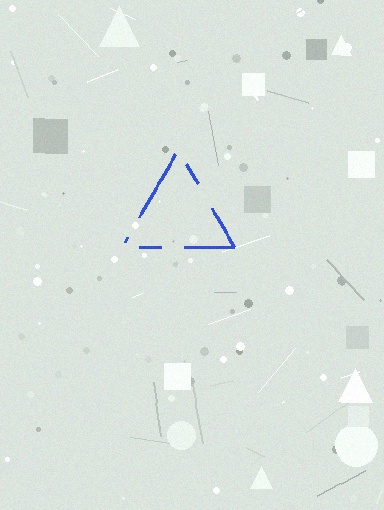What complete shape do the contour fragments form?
The contour fragments form a triangle.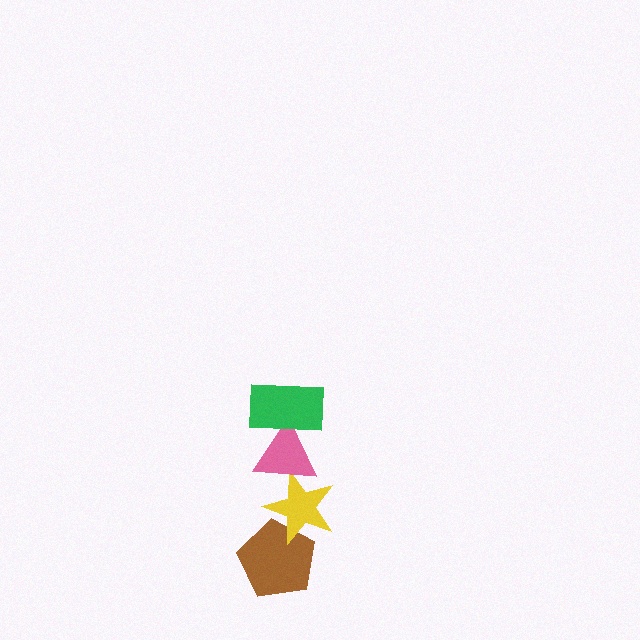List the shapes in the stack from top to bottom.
From top to bottom: the green rectangle, the pink triangle, the yellow star, the brown pentagon.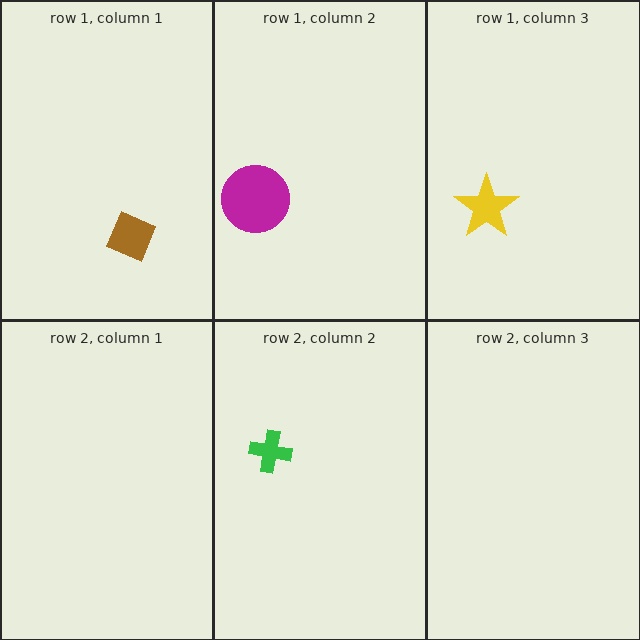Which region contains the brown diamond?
The row 1, column 1 region.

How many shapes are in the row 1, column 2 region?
1.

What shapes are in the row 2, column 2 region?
The green cross.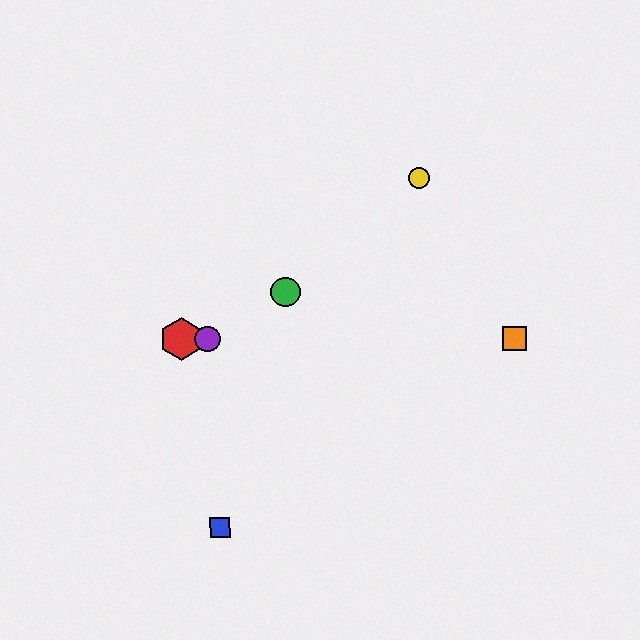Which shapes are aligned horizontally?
The red hexagon, the purple circle, the orange square are aligned horizontally.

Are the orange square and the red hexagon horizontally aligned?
Yes, both are at y≈338.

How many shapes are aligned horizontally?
3 shapes (the red hexagon, the purple circle, the orange square) are aligned horizontally.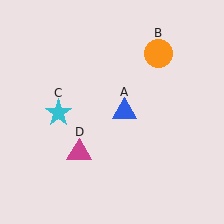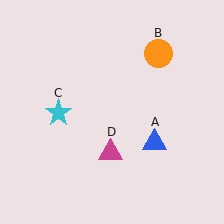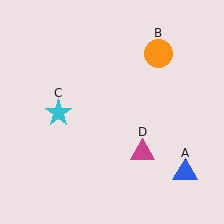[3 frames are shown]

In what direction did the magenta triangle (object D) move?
The magenta triangle (object D) moved right.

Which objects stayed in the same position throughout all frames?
Orange circle (object B) and cyan star (object C) remained stationary.